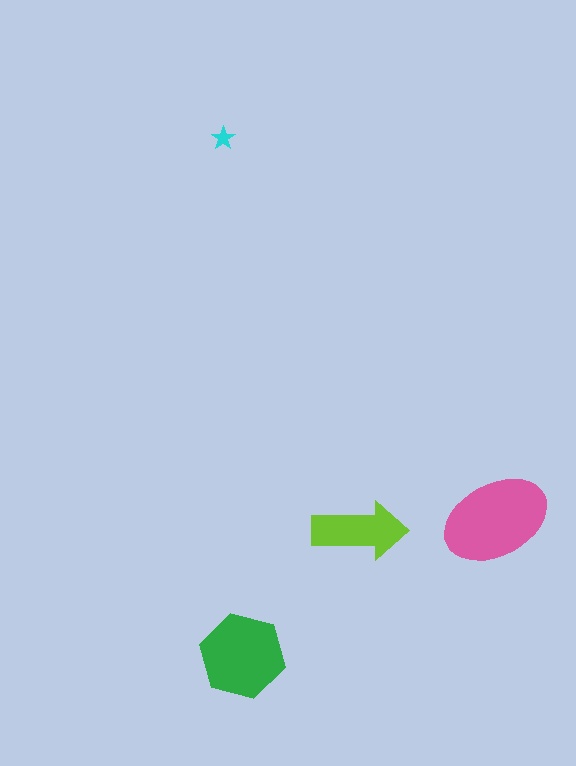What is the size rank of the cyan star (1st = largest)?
4th.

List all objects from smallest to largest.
The cyan star, the lime arrow, the green hexagon, the pink ellipse.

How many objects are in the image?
There are 4 objects in the image.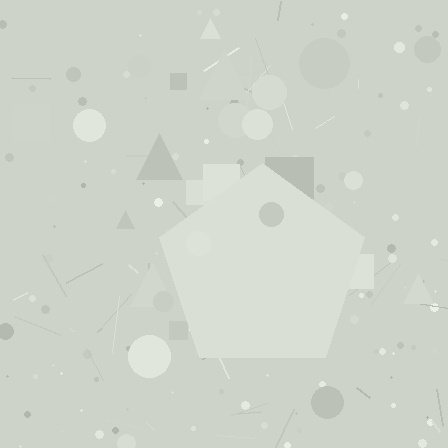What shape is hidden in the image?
A pentagon is hidden in the image.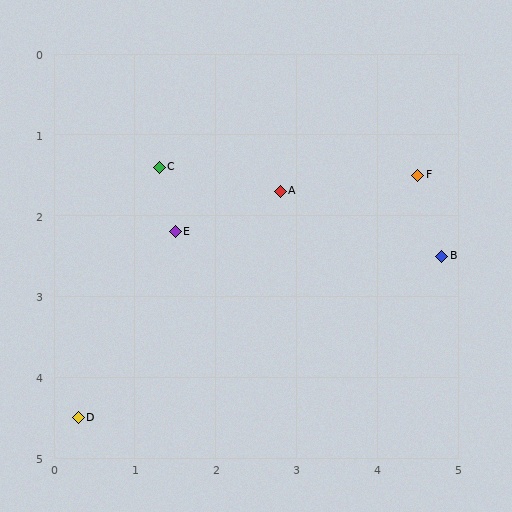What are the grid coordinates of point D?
Point D is at approximately (0.3, 4.5).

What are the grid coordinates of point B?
Point B is at approximately (4.8, 2.5).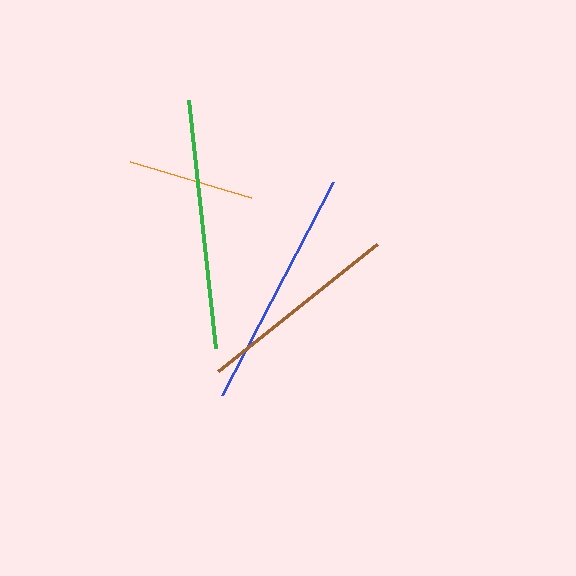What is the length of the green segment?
The green segment is approximately 250 pixels long.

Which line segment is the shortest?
The orange line is the shortest at approximately 126 pixels.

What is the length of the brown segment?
The brown segment is approximately 204 pixels long.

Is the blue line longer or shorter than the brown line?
The blue line is longer than the brown line.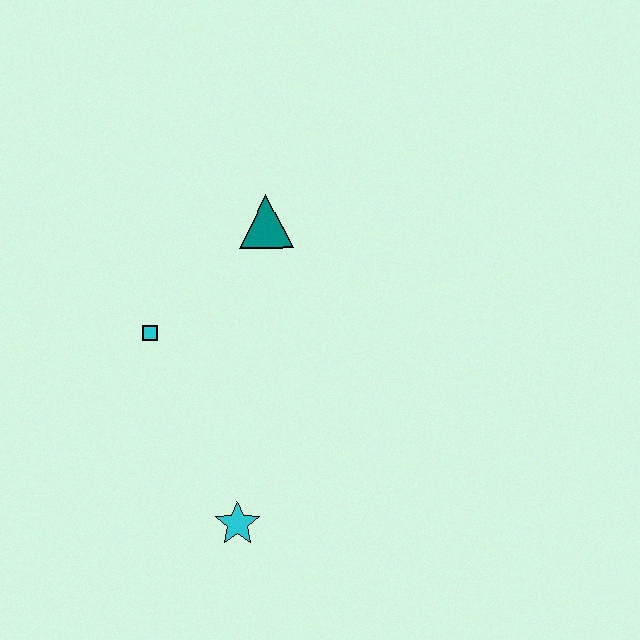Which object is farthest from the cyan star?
The teal triangle is farthest from the cyan star.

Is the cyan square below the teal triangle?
Yes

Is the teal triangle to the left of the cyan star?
No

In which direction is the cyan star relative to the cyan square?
The cyan star is below the cyan square.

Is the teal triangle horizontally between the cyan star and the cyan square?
No